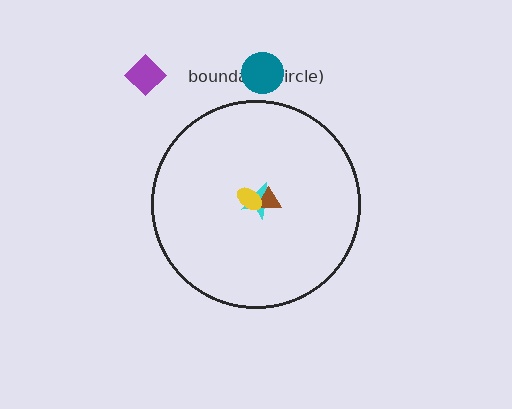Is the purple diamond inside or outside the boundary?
Outside.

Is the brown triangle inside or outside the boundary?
Inside.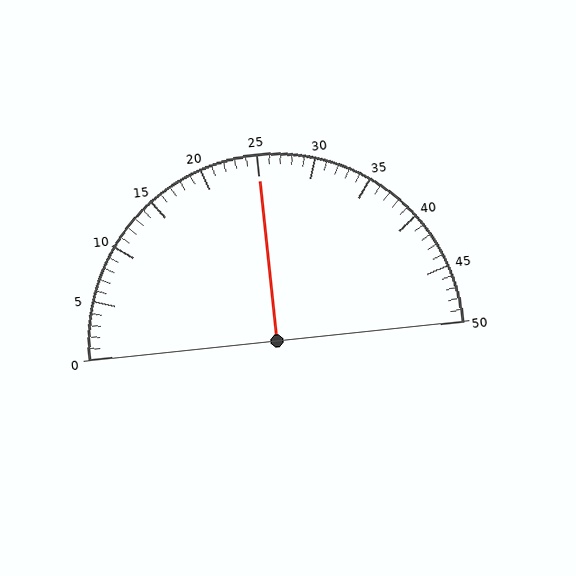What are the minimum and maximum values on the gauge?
The gauge ranges from 0 to 50.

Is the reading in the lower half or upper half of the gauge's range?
The reading is in the upper half of the range (0 to 50).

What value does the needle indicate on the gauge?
The needle indicates approximately 25.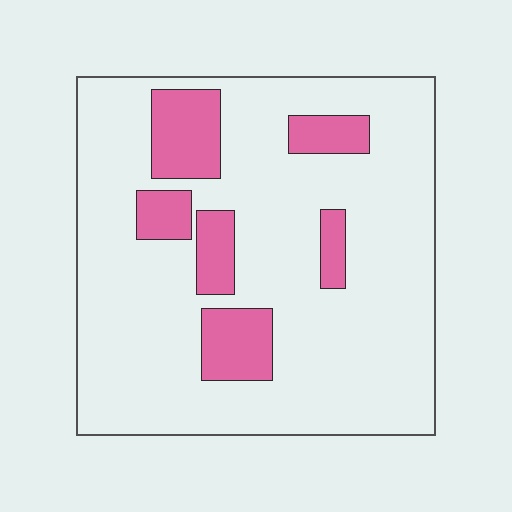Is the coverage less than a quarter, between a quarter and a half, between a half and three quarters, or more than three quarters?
Less than a quarter.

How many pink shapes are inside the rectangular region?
6.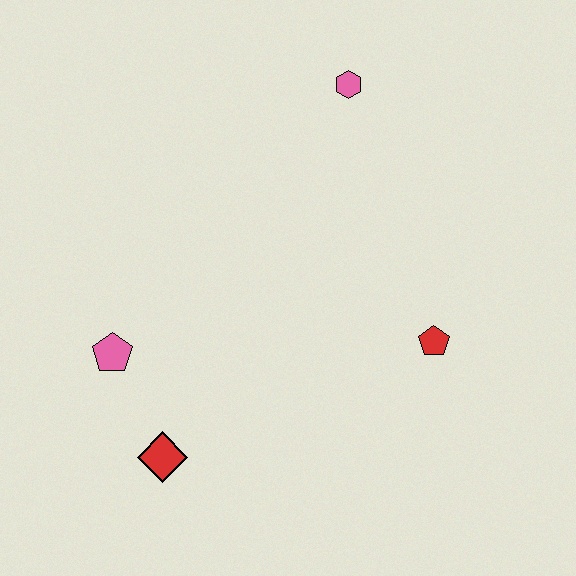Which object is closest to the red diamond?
The pink pentagon is closest to the red diamond.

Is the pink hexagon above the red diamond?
Yes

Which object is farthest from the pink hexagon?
The red diamond is farthest from the pink hexagon.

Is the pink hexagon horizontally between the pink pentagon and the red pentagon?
Yes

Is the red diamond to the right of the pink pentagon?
Yes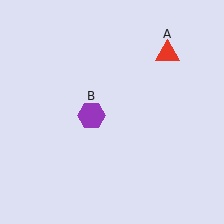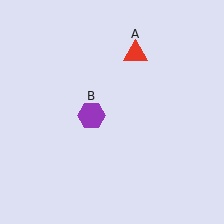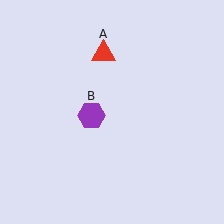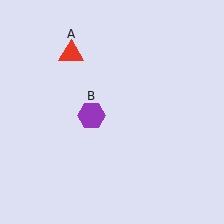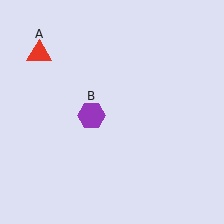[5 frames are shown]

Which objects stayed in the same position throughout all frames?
Purple hexagon (object B) remained stationary.